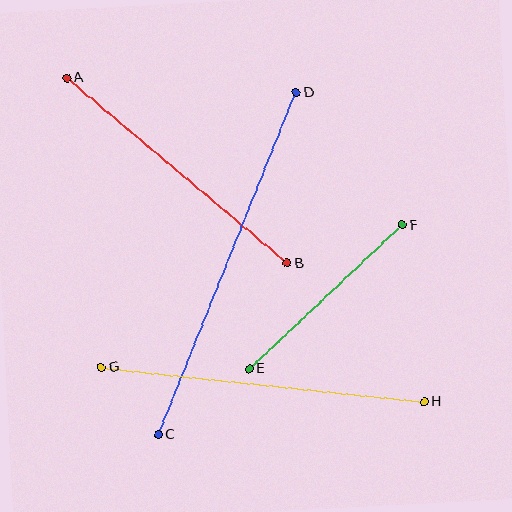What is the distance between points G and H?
The distance is approximately 324 pixels.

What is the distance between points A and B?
The distance is approximately 288 pixels.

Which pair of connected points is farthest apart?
Points C and D are farthest apart.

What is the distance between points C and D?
The distance is approximately 369 pixels.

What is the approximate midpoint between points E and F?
The midpoint is at approximately (326, 297) pixels.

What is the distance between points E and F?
The distance is approximately 210 pixels.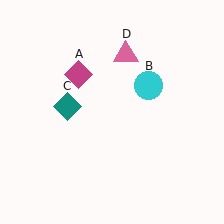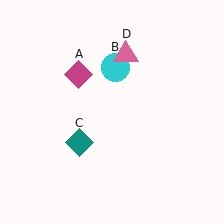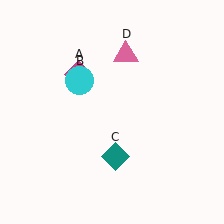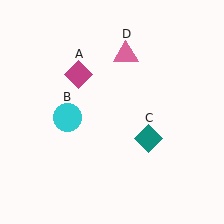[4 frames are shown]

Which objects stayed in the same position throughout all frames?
Magenta diamond (object A) and pink triangle (object D) remained stationary.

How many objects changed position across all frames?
2 objects changed position: cyan circle (object B), teal diamond (object C).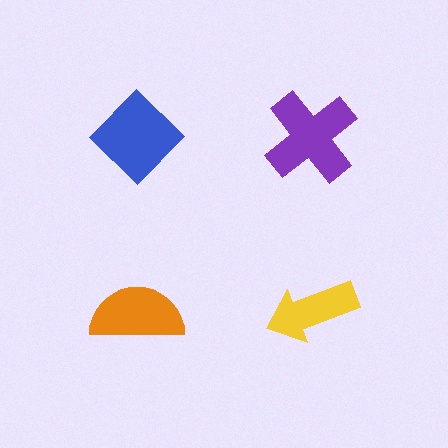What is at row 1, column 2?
A purple cross.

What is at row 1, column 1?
A blue diamond.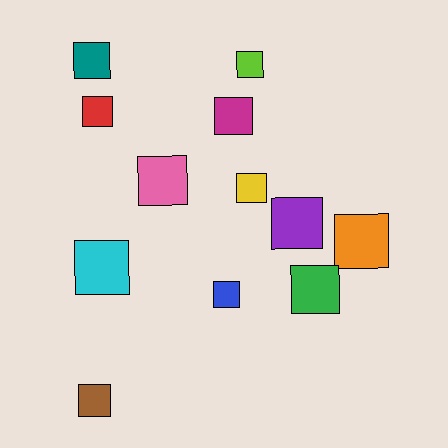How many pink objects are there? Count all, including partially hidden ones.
There is 1 pink object.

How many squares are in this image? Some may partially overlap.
There are 12 squares.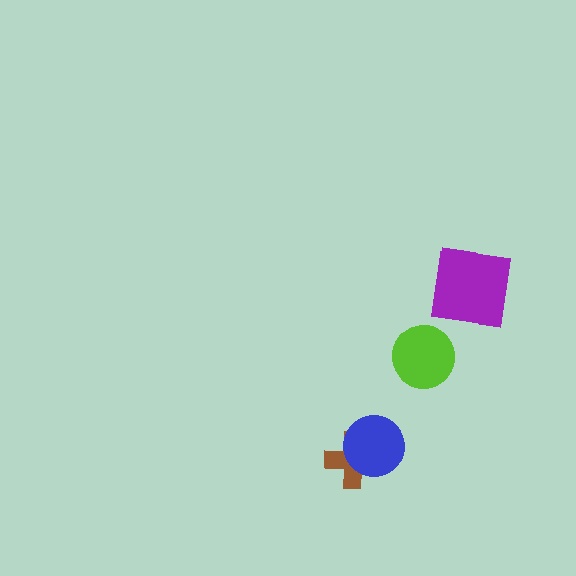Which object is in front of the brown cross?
The blue circle is in front of the brown cross.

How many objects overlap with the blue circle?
1 object overlaps with the blue circle.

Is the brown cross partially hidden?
Yes, it is partially covered by another shape.